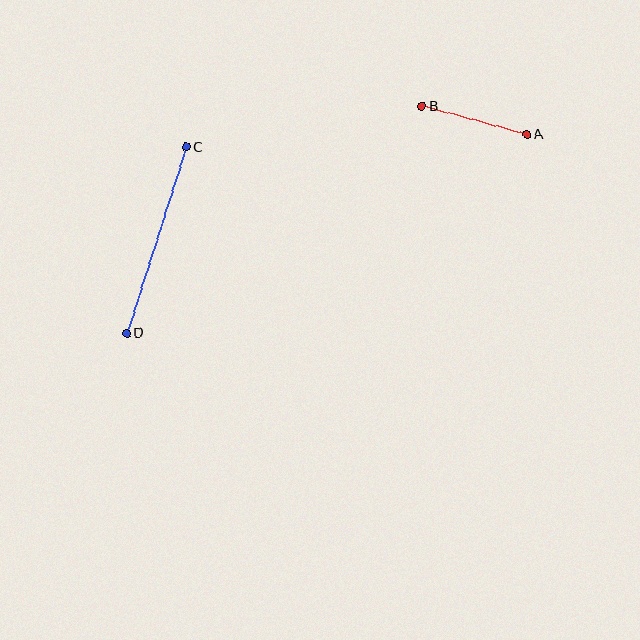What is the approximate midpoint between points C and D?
The midpoint is at approximately (156, 240) pixels.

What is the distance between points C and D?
The distance is approximately 196 pixels.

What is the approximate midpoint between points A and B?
The midpoint is at approximately (474, 120) pixels.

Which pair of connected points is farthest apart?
Points C and D are farthest apart.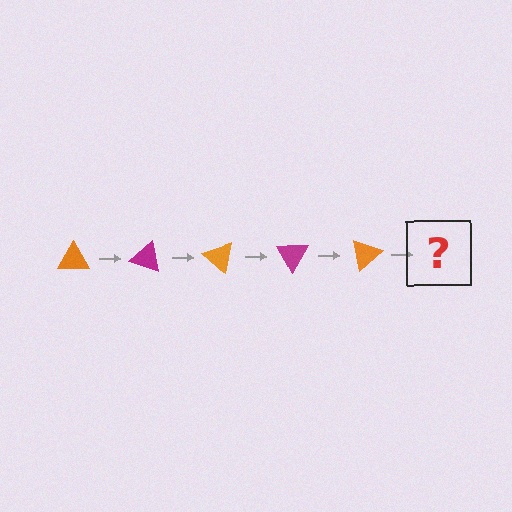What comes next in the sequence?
The next element should be a magenta triangle, rotated 100 degrees from the start.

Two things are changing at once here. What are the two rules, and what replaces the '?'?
The two rules are that it rotates 20 degrees each step and the color cycles through orange and magenta. The '?' should be a magenta triangle, rotated 100 degrees from the start.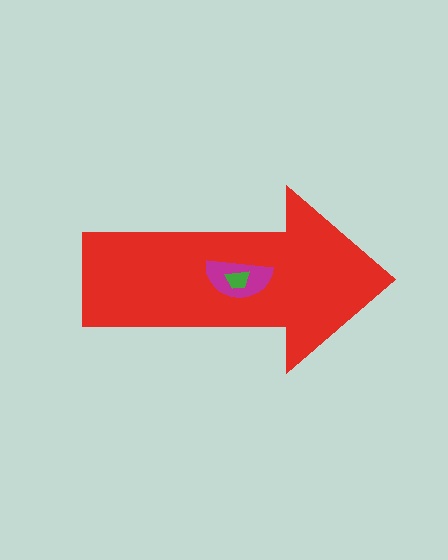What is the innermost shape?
The green trapezoid.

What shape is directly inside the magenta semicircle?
The green trapezoid.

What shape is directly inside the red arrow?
The magenta semicircle.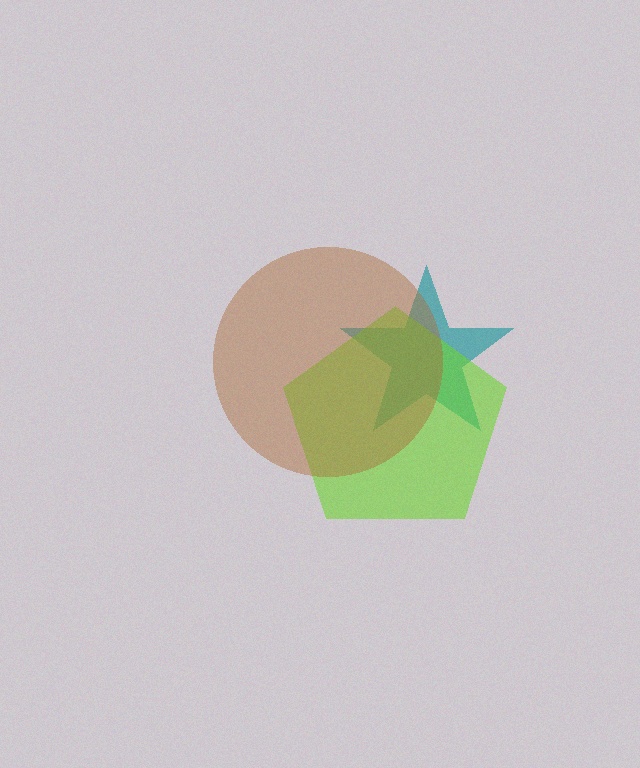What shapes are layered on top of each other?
The layered shapes are: a teal star, a lime pentagon, a brown circle.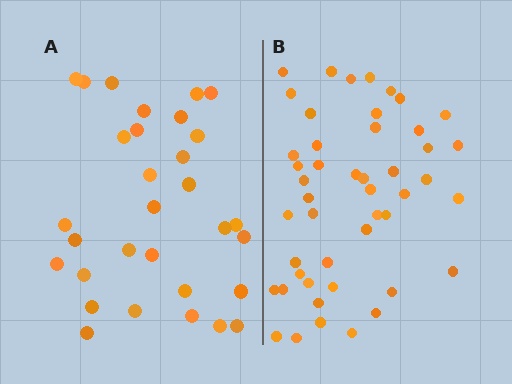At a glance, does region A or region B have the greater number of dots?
Region B (the right region) has more dots.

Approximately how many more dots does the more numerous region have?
Region B has approximately 15 more dots than region A.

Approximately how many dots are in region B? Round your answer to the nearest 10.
About 50 dots. (The exact count is 47, which rounds to 50.)